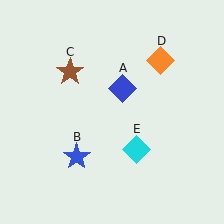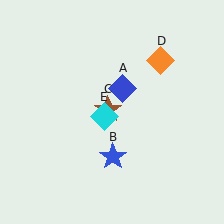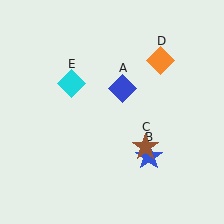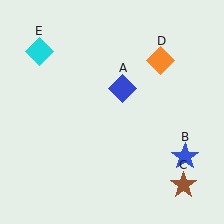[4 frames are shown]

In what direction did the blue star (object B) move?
The blue star (object B) moved right.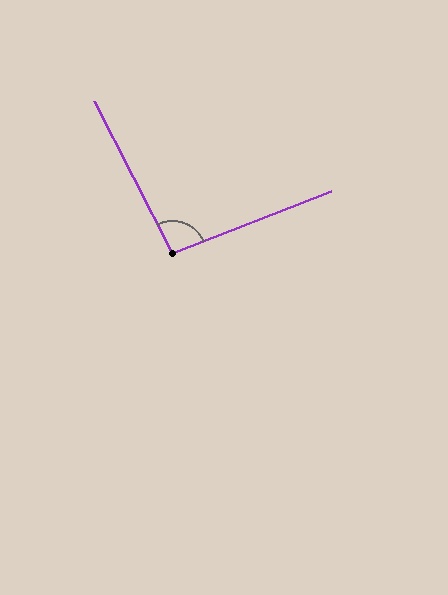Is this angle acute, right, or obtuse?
It is obtuse.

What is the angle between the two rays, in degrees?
Approximately 96 degrees.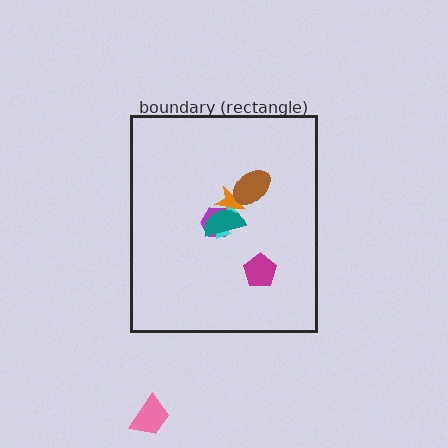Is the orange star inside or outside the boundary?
Inside.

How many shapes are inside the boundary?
6 inside, 1 outside.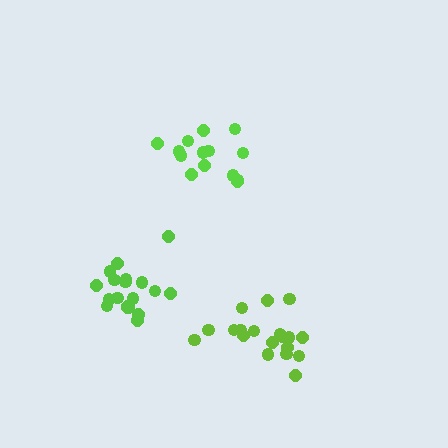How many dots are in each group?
Group 1: 14 dots, Group 2: 19 dots, Group 3: 19 dots (52 total).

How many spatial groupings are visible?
There are 3 spatial groupings.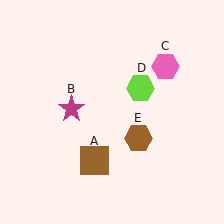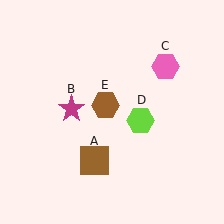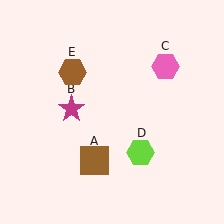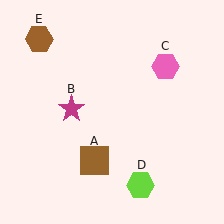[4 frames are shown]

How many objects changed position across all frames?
2 objects changed position: lime hexagon (object D), brown hexagon (object E).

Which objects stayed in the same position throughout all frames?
Brown square (object A) and magenta star (object B) and pink hexagon (object C) remained stationary.